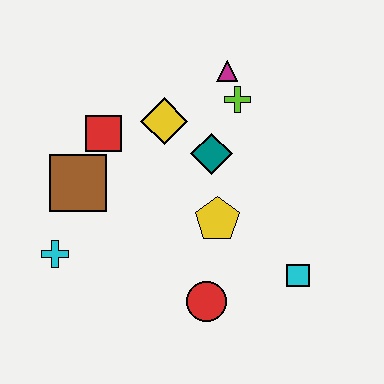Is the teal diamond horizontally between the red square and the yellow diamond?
No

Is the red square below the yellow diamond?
Yes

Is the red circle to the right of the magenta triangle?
No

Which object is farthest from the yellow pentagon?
The cyan cross is farthest from the yellow pentagon.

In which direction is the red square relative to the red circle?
The red square is above the red circle.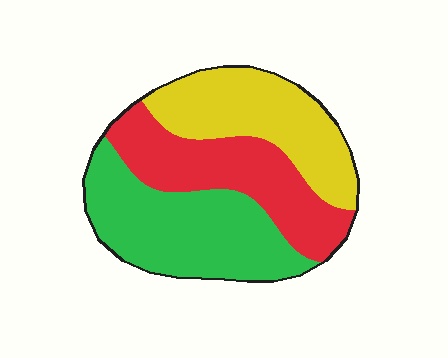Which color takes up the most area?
Green, at roughly 40%.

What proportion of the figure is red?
Red covers 31% of the figure.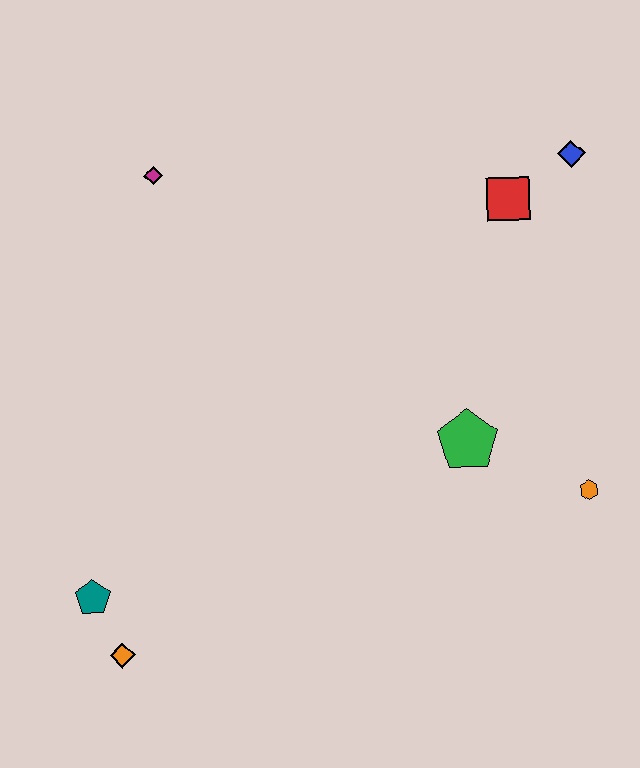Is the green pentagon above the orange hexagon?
Yes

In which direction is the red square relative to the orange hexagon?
The red square is above the orange hexagon.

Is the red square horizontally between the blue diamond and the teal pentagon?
Yes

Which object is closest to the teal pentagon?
The orange diamond is closest to the teal pentagon.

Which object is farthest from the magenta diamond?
The orange hexagon is farthest from the magenta diamond.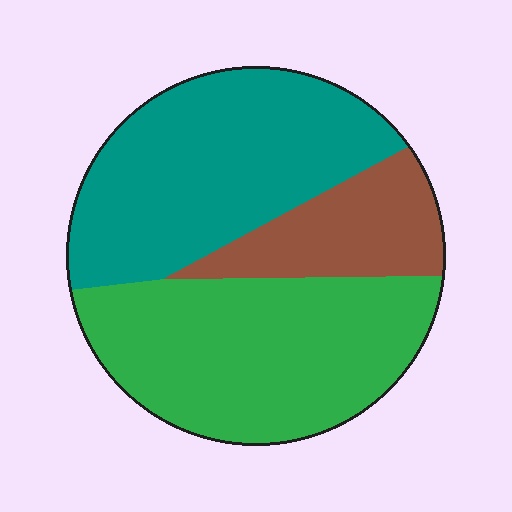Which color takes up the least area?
Brown, at roughly 15%.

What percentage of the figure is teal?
Teal takes up about two fifths (2/5) of the figure.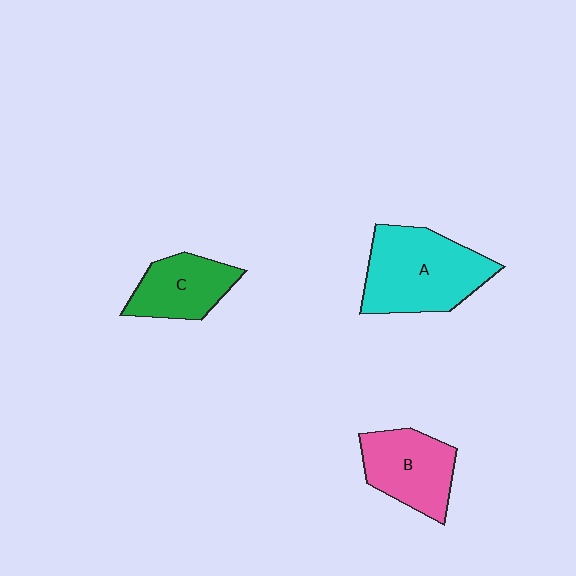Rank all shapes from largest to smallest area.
From largest to smallest: A (cyan), B (pink), C (green).